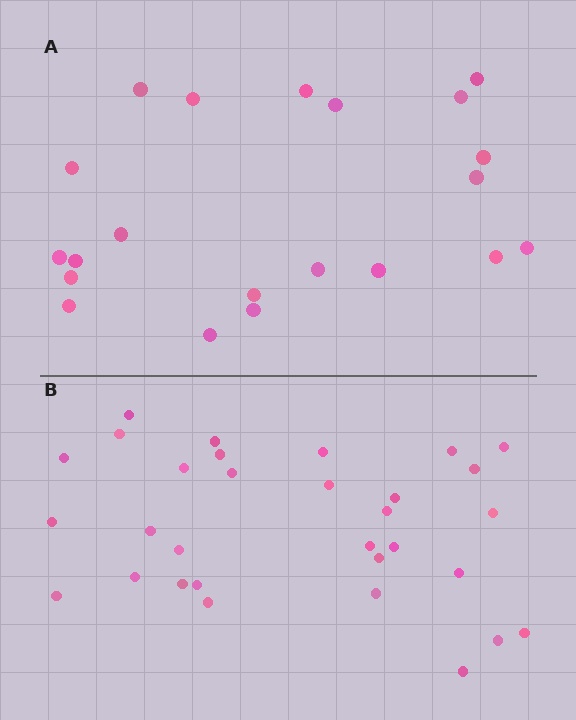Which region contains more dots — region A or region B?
Region B (the bottom region) has more dots.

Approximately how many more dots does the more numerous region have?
Region B has roughly 10 or so more dots than region A.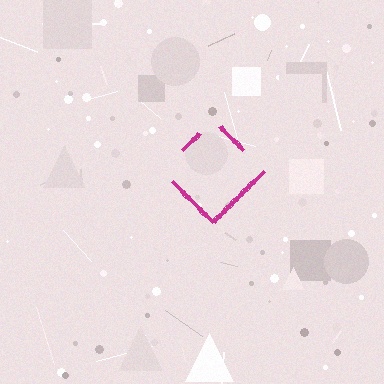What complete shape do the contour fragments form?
The contour fragments form a diamond.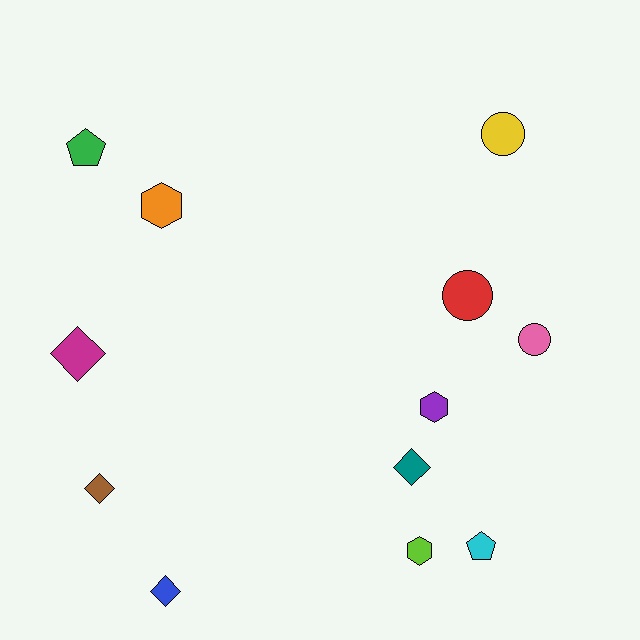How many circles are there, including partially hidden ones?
There are 3 circles.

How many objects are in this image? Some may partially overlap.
There are 12 objects.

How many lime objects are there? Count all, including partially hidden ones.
There is 1 lime object.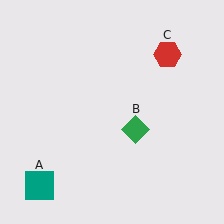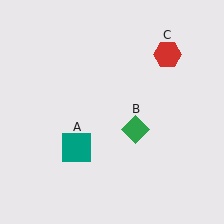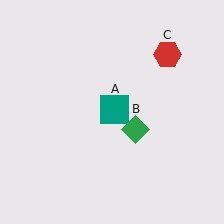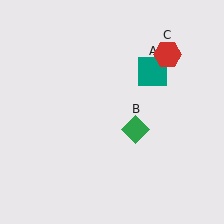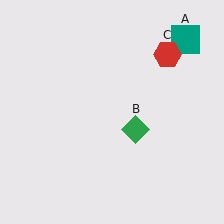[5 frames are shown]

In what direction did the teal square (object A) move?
The teal square (object A) moved up and to the right.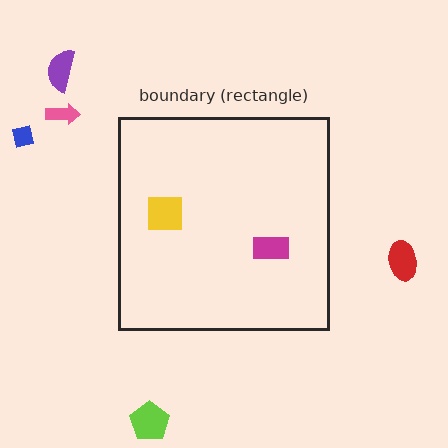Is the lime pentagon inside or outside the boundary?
Outside.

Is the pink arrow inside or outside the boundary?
Outside.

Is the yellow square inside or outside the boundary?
Inside.